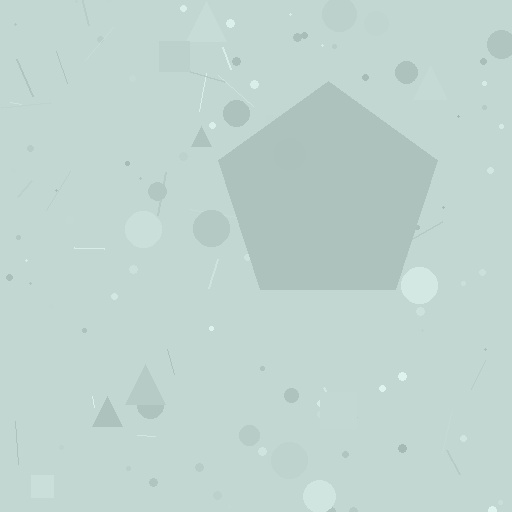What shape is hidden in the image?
A pentagon is hidden in the image.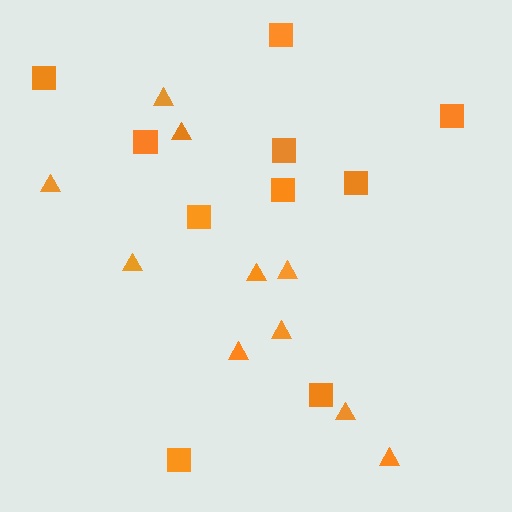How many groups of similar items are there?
There are 2 groups: one group of squares (10) and one group of triangles (10).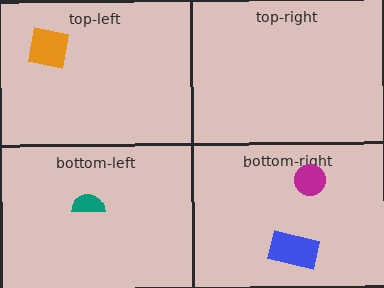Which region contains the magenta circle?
The bottom-right region.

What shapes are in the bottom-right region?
The magenta circle, the blue rectangle.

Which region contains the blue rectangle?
The bottom-right region.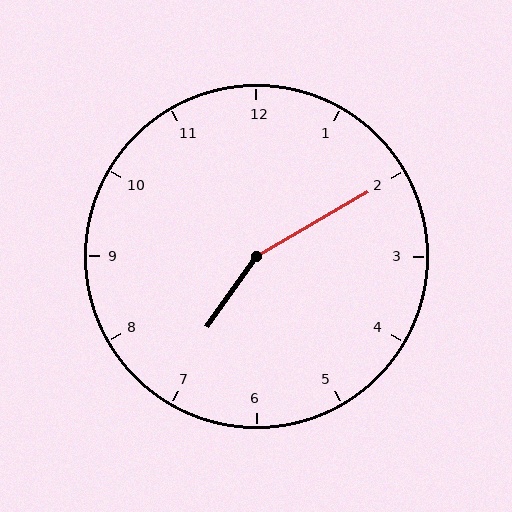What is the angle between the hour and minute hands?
Approximately 155 degrees.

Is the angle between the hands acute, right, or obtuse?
It is obtuse.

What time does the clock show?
7:10.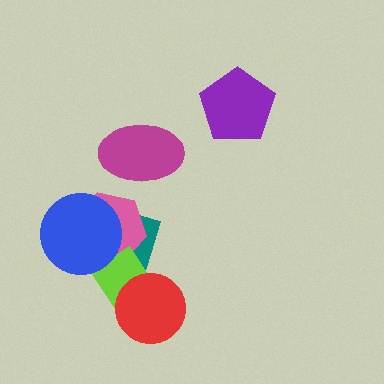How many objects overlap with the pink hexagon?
3 objects overlap with the pink hexagon.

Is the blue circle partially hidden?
No, no other shape covers it.